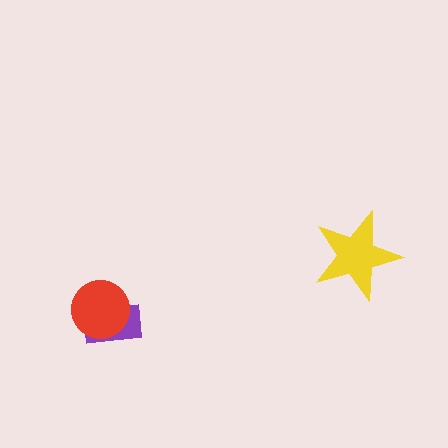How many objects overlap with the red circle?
1 object overlaps with the red circle.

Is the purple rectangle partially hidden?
Yes, it is partially covered by another shape.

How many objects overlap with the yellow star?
0 objects overlap with the yellow star.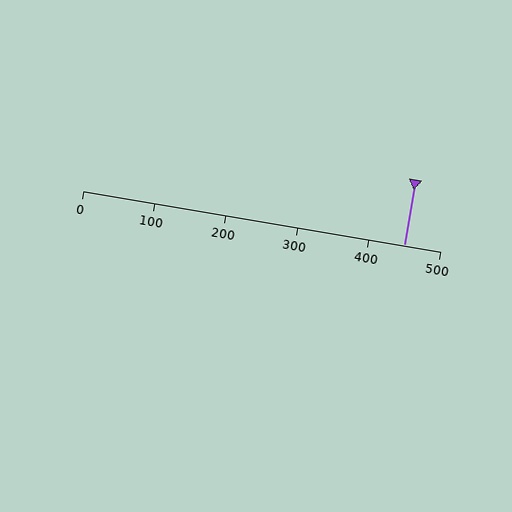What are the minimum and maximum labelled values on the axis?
The axis runs from 0 to 500.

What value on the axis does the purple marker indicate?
The marker indicates approximately 450.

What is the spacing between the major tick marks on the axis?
The major ticks are spaced 100 apart.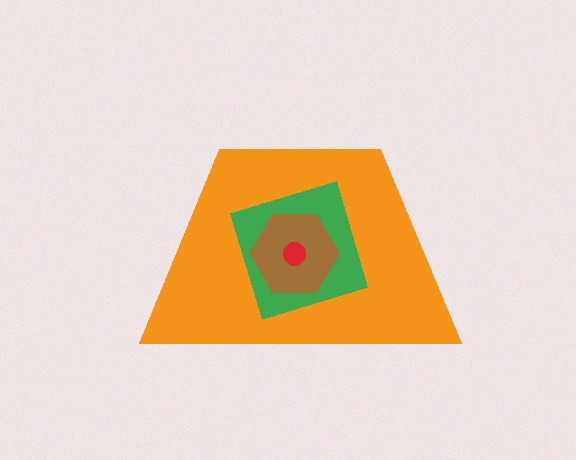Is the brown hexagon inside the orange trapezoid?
Yes.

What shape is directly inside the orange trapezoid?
The green diamond.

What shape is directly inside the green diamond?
The brown hexagon.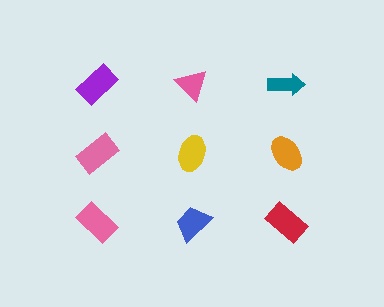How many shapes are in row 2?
3 shapes.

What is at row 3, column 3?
A red rectangle.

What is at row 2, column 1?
A pink rectangle.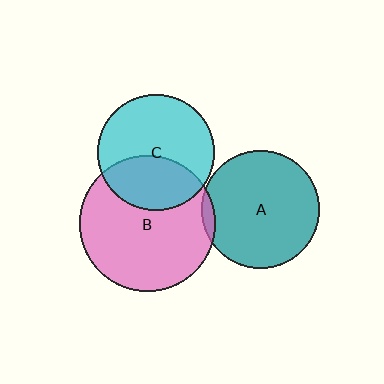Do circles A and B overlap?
Yes.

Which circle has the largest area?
Circle B (pink).